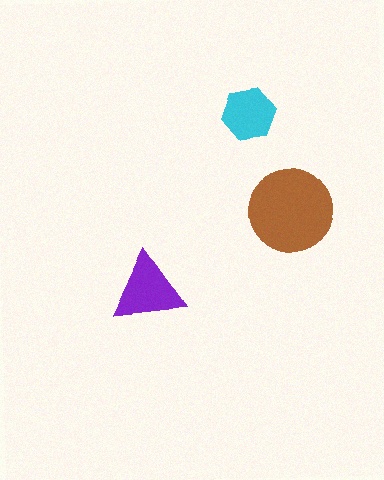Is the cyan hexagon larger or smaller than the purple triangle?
Smaller.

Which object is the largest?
The brown circle.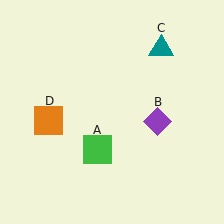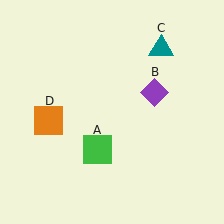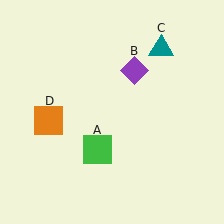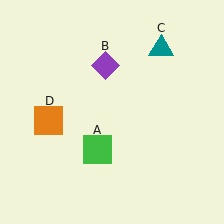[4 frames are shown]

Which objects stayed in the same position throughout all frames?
Green square (object A) and teal triangle (object C) and orange square (object D) remained stationary.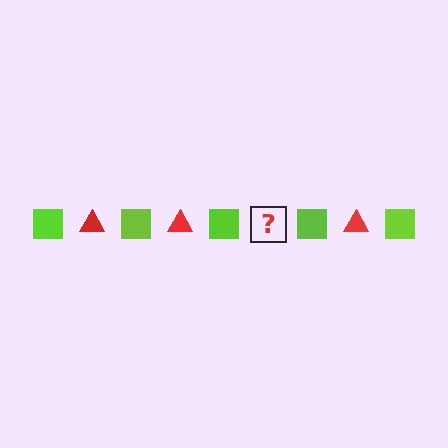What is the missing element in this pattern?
The missing element is a red triangle.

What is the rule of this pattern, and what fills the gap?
The rule is that the pattern alternates between lime square and red triangle. The gap should be filled with a red triangle.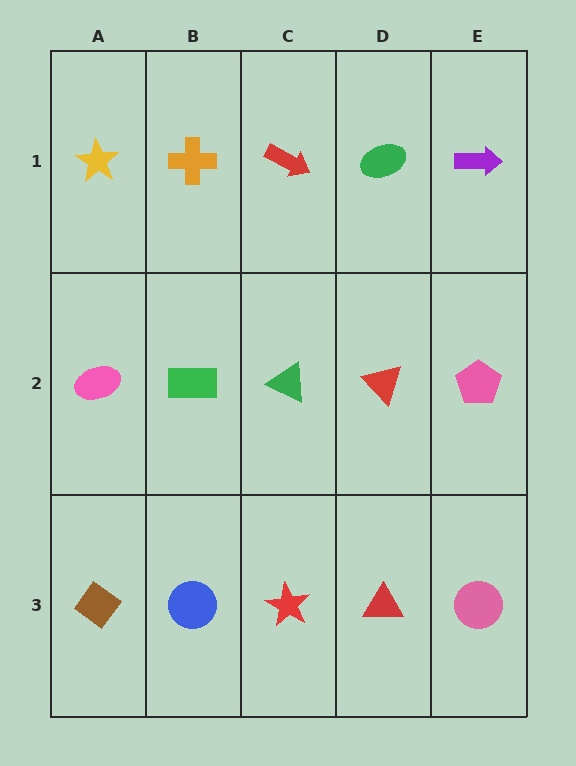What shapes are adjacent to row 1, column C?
A green triangle (row 2, column C), an orange cross (row 1, column B), a green ellipse (row 1, column D).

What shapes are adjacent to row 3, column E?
A pink pentagon (row 2, column E), a red triangle (row 3, column D).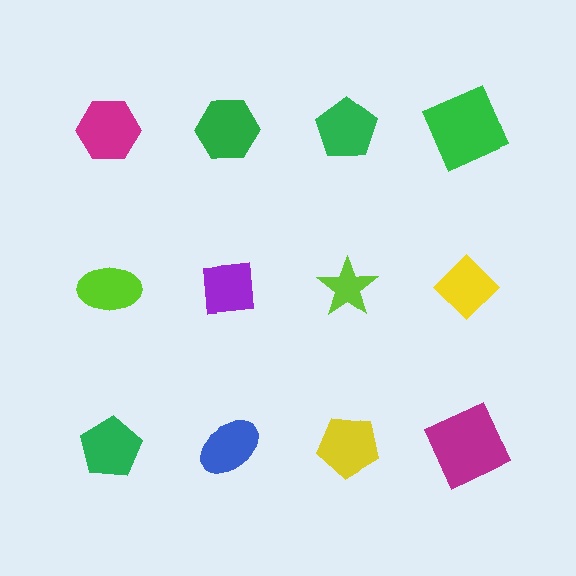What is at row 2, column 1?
A lime ellipse.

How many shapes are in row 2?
4 shapes.